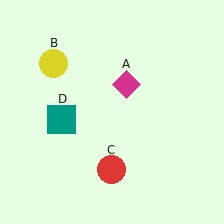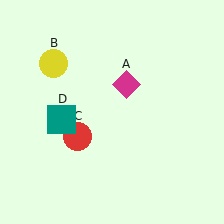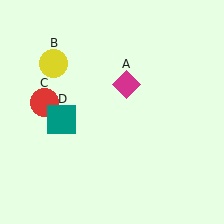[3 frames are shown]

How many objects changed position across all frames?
1 object changed position: red circle (object C).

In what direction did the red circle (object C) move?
The red circle (object C) moved up and to the left.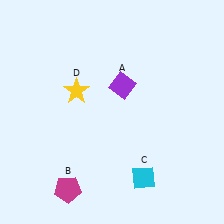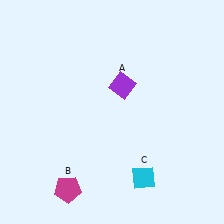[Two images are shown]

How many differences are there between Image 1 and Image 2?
There is 1 difference between the two images.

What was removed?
The yellow star (D) was removed in Image 2.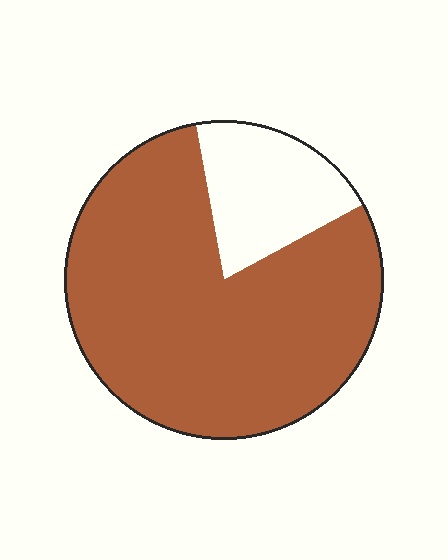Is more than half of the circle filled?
Yes.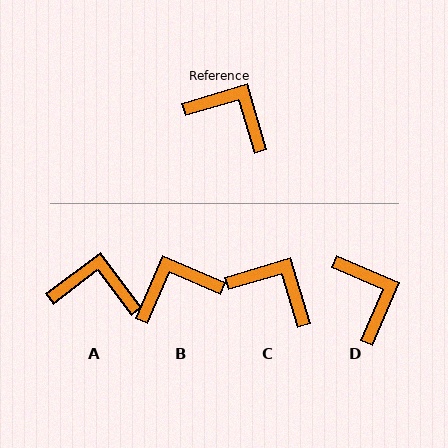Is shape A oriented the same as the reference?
No, it is off by about 21 degrees.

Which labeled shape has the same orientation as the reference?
C.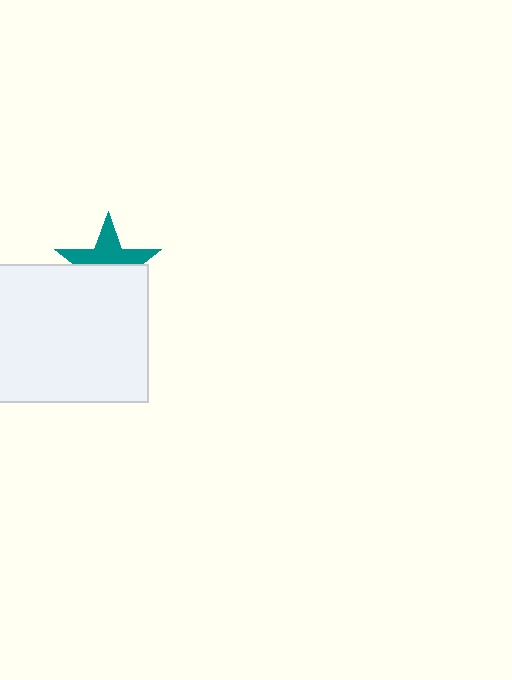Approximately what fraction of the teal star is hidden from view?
Roughly 53% of the teal star is hidden behind the white rectangle.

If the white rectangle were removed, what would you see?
You would see the complete teal star.